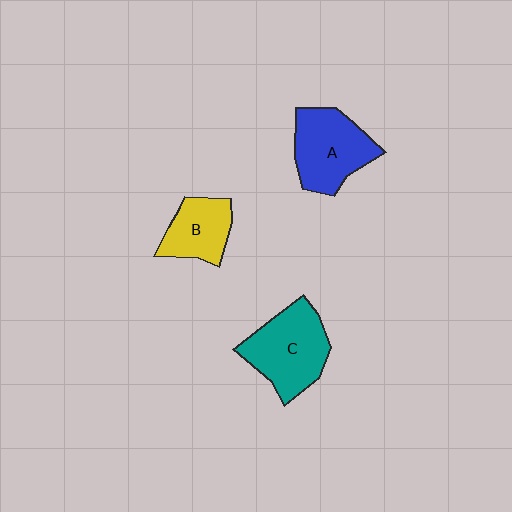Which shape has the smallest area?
Shape B (yellow).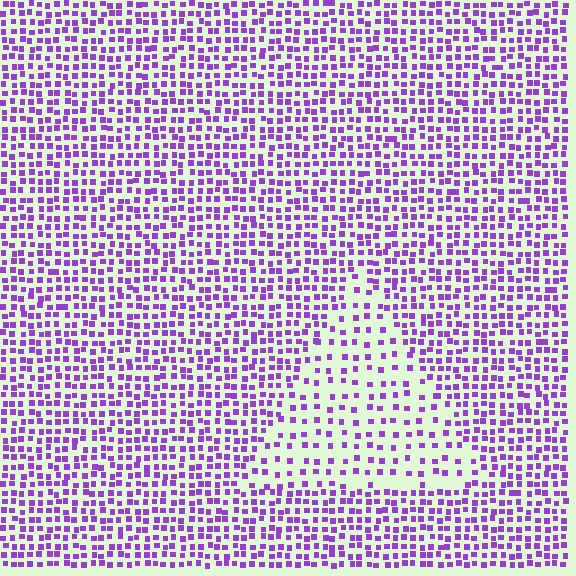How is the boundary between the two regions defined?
The boundary is defined by a change in element density (approximately 2.1x ratio). All elements are the same color, size, and shape.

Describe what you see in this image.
The image contains small purple elements arranged at two different densities. A triangle-shaped region is visible where the elements are less densely packed than the surrounding area.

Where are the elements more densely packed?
The elements are more densely packed outside the triangle boundary.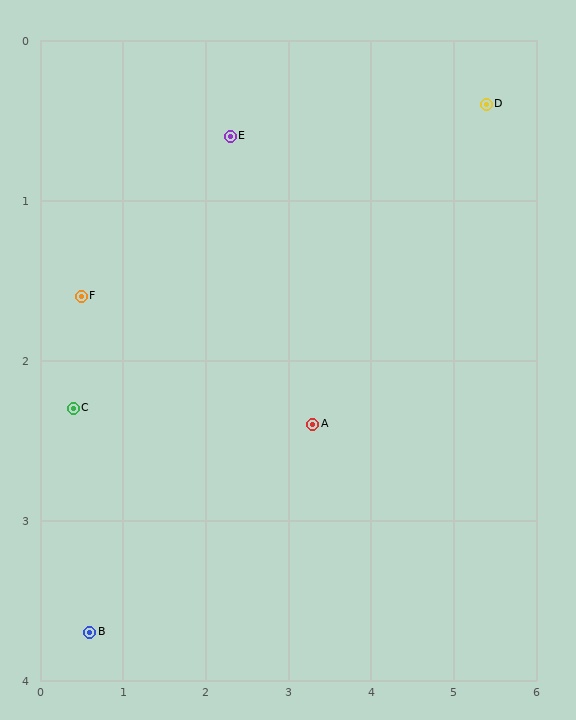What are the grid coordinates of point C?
Point C is at approximately (0.4, 2.3).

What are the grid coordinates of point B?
Point B is at approximately (0.6, 3.7).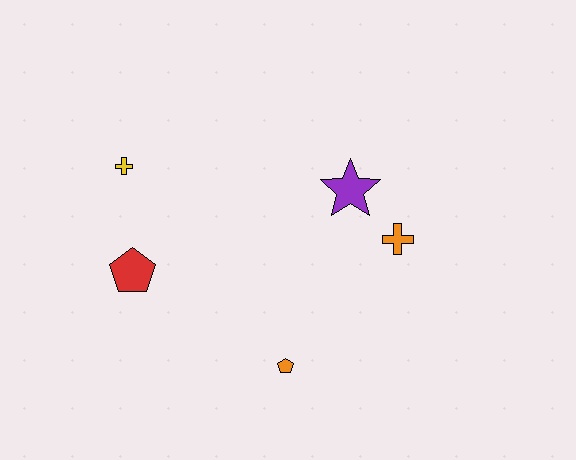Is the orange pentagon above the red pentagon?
No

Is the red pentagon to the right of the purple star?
No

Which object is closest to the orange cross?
The purple star is closest to the orange cross.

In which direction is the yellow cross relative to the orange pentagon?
The yellow cross is above the orange pentagon.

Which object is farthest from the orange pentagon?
The yellow cross is farthest from the orange pentagon.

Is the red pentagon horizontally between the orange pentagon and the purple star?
No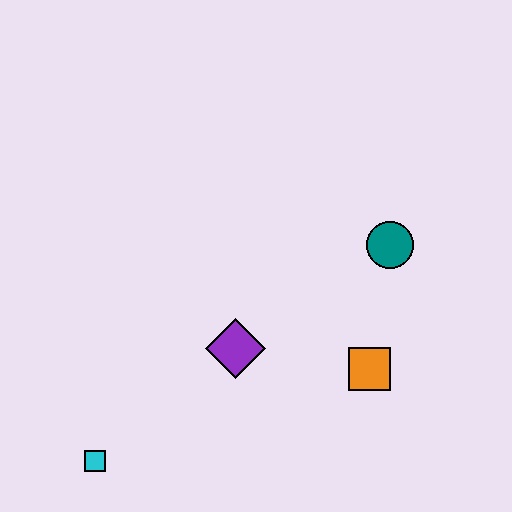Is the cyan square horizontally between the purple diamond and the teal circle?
No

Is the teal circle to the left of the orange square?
No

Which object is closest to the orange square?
The teal circle is closest to the orange square.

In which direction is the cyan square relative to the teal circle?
The cyan square is to the left of the teal circle.